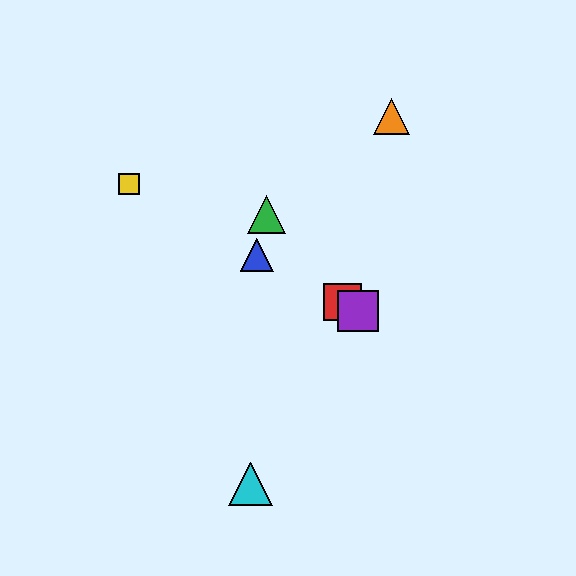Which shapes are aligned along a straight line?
The red square, the blue triangle, the yellow square, the purple square are aligned along a straight line.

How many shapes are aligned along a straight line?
4 shapes (the red square, the blue triangle, the yellow square, the purple square) are aligned along a straight line.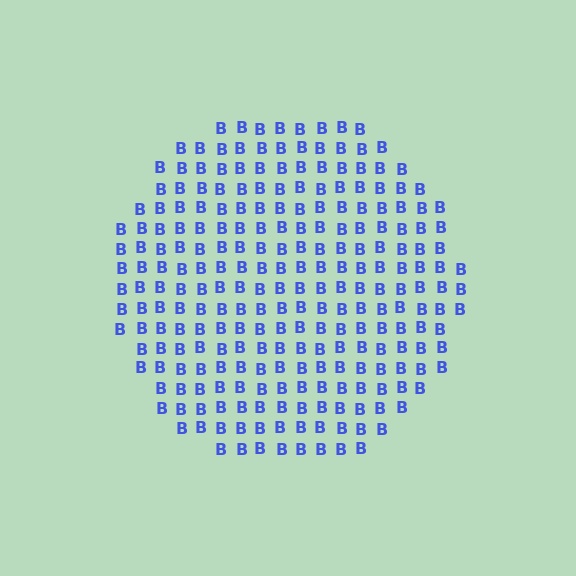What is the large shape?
The large shape is a circle.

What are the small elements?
The small elements are letter B's.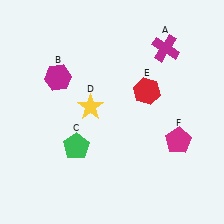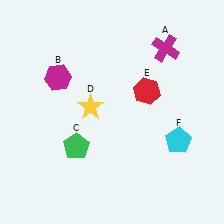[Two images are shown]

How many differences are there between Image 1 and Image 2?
There is 1 difference between the two images.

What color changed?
The pentagon (F) changed from magenta in Image 1 to cyan in Image 2.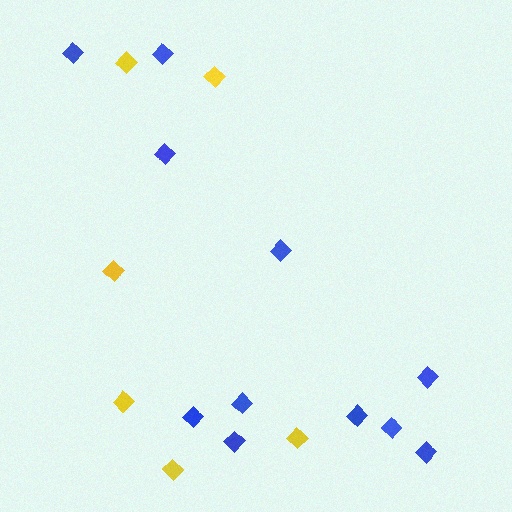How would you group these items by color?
There are 2 groups: one group of yellow diamonds (6) and one group of blue diamonds (11).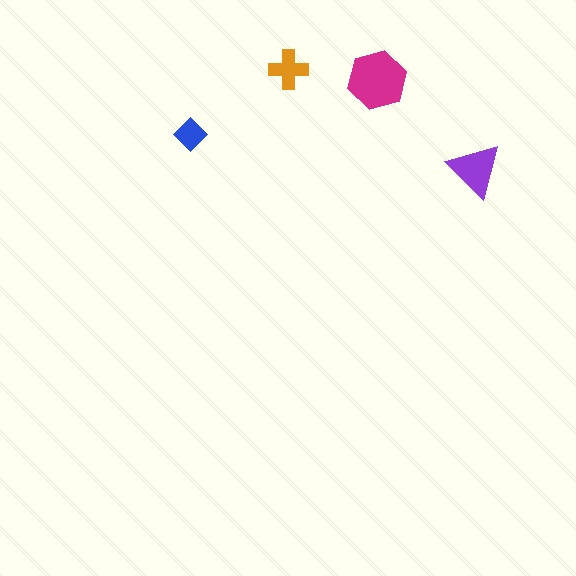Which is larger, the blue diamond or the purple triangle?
The purple triangle.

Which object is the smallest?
The blue diamond.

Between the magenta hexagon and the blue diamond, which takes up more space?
The magenta hexagon.